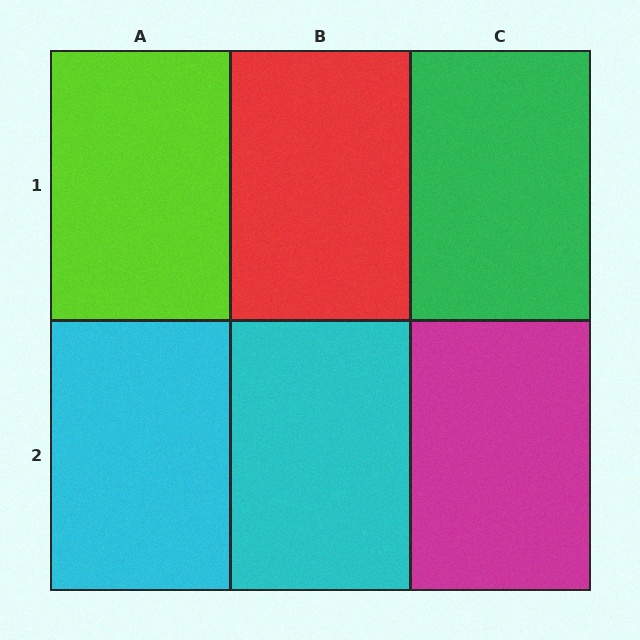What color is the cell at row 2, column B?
Cyan.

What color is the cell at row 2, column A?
Cyan.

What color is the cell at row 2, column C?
Magenta.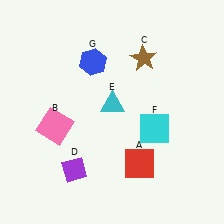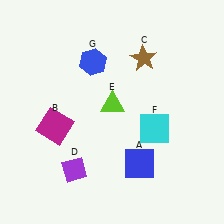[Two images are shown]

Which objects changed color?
A changed from red to blue. B changed from pink to magenta. E changed from cyan to lime.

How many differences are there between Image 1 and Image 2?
There are 3 differences between the two images.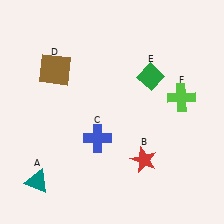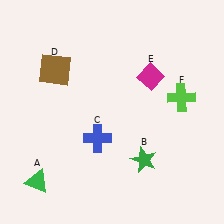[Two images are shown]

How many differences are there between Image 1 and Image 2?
There are 3 differences between the two images.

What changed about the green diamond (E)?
In Image 1, E is green. In Image 2, it changed to magenta.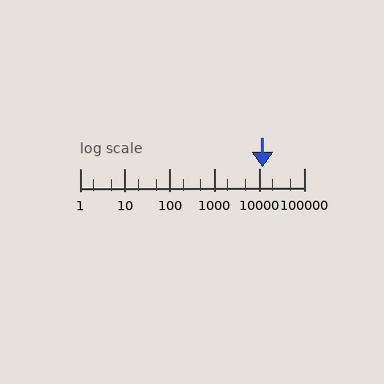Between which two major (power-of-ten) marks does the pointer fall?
The pointer is between 10000 and 100000.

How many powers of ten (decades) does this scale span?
The scale spans 5 decades, from 1 to 100000.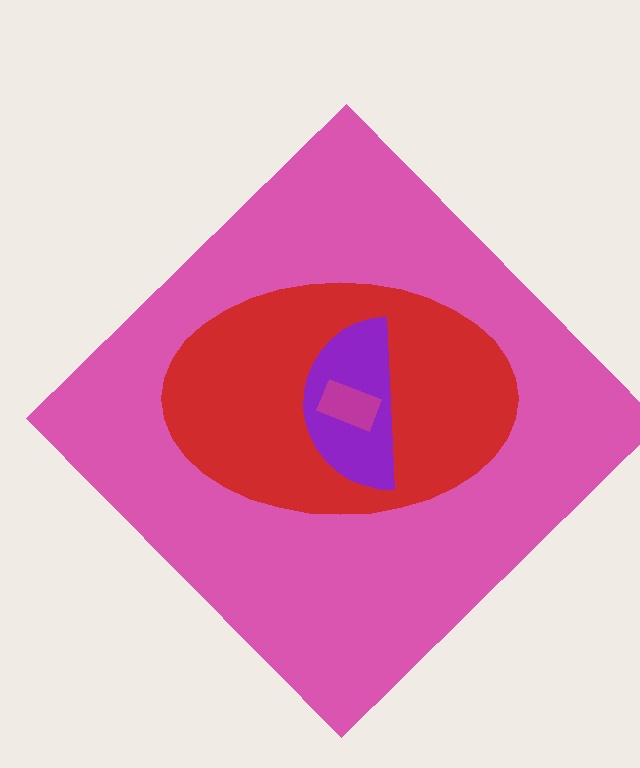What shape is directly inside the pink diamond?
The red ellipse.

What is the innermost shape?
The magenta rectangle.